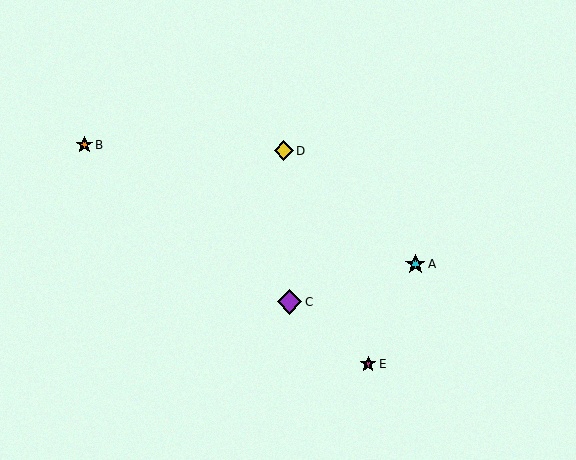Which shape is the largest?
The purple diamond (labeled C) is the largest.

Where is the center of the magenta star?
The center of the magenta star is at (368, 364).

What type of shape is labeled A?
Shape A is a cyan star.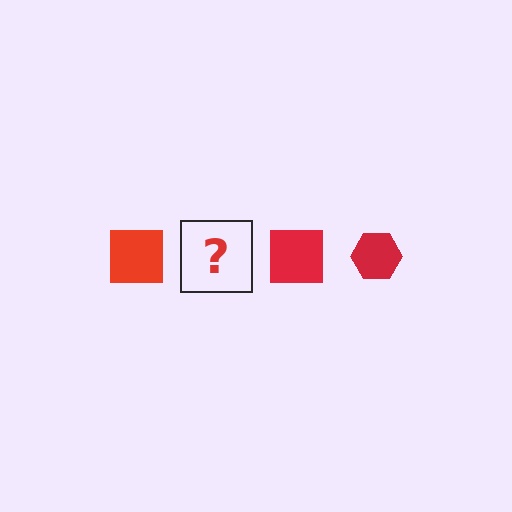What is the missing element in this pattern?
The missing element is a red hexagon.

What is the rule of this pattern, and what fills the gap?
The rule is that the pattern cycles through square, hexagon shapes in red. The gap should be filled with a red hexagon.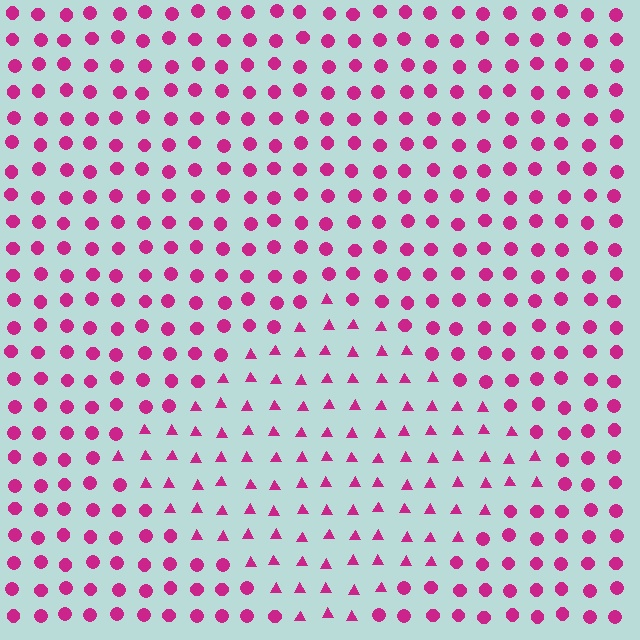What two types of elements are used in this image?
The image uses triangles inside the diamond region and circles outside it.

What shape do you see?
I see a diamond.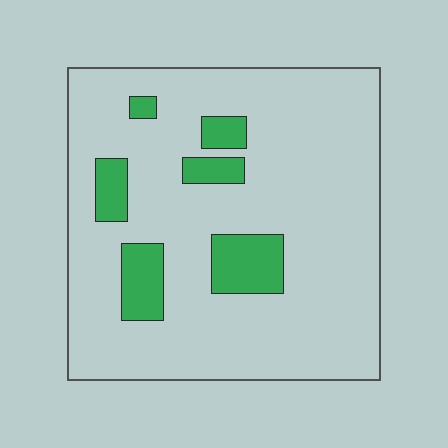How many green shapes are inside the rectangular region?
6.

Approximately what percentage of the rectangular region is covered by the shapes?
Approximately 15%.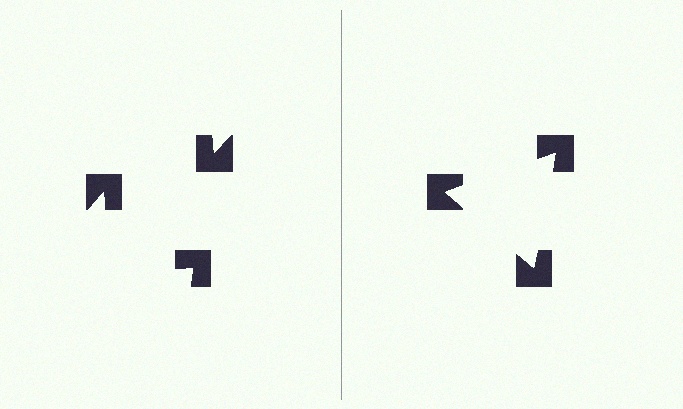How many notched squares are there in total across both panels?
6 — 3 on each side.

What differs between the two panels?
The notched squares are positioned identically on both sides; only the wedge orientations differ. On the right they align to a triangle; on the left they are misaligned.